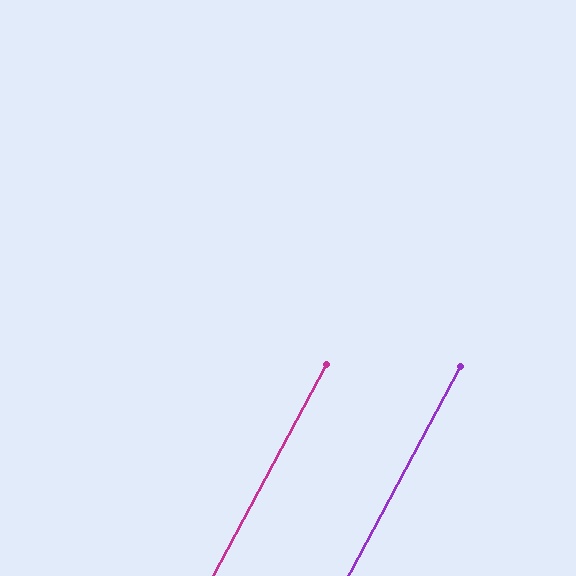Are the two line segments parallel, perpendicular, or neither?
Parallel — their directions differ by only 0.2°.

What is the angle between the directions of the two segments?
Approximately 0 degrees.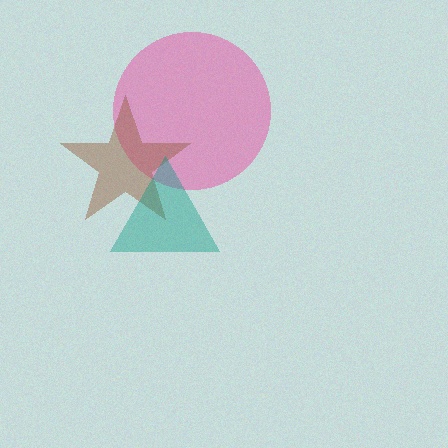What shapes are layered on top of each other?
The layered shapes are: a pink circle, a brown star, a teal triangle.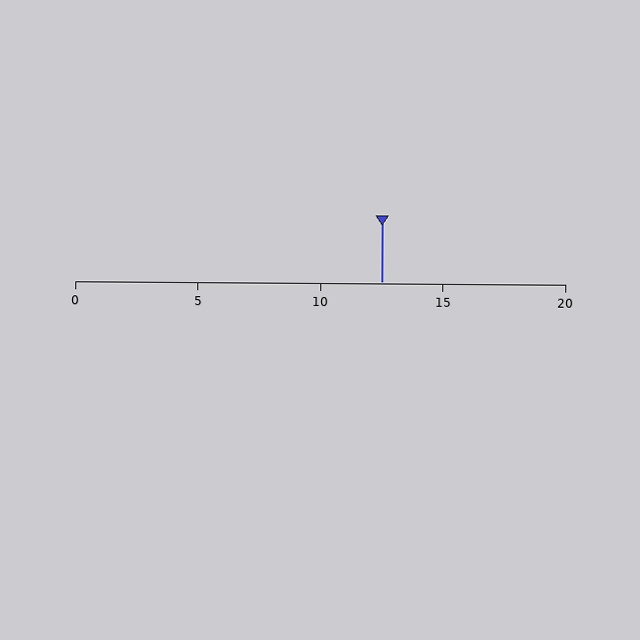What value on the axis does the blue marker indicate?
The marker indicates approximately 12.5.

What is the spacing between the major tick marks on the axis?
The major ticks are spaced 5 apart.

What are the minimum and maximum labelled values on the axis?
The axis runs from 0 to 20.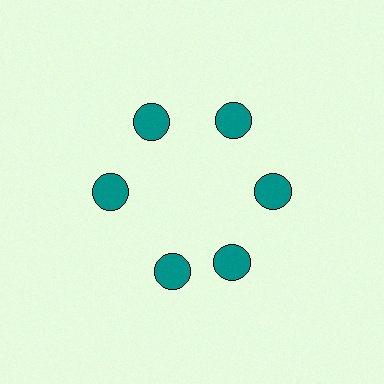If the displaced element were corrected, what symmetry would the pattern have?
It would have 6-fold rotational symmetry — the pattern would map onto itself every 60 degrees.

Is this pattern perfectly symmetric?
No. The 6 teal circles are arranged in a ring, but one element near the 7 o'clock position is rotated out of alignment along the ring, breaking the 6-fold rotational symmetry.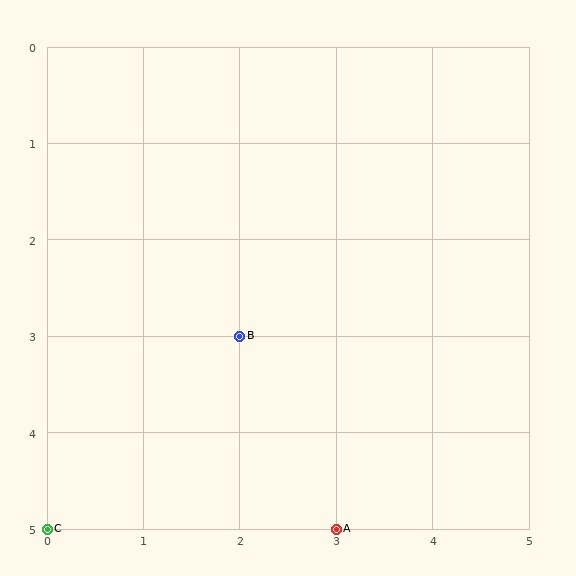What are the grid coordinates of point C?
Point C is at grid coordinates (0, 5).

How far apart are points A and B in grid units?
Points A and B are 1 column and 2 rows apart (about 2.2 grid units diagonally).